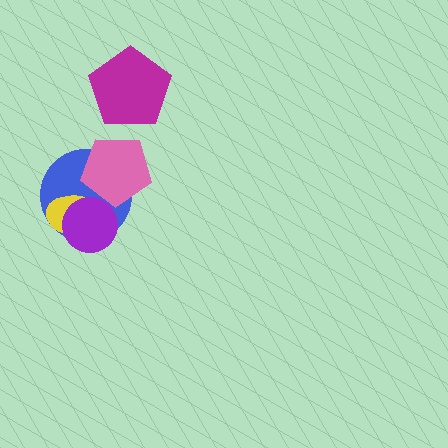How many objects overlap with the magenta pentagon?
0 objects overlap with the magenta pentagon.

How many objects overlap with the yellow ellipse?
3 objects overlap with the yellow ellipse.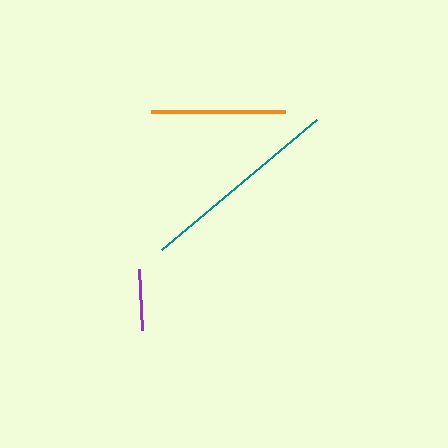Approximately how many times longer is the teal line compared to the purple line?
The teal line is approximately 3.3 times the length of the purple line.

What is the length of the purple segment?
The purple segment is approximately 61 pixels long.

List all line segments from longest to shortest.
From longest to shortest: teal, orange, purple.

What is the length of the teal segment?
The teal segment is approximately 203 pixels long.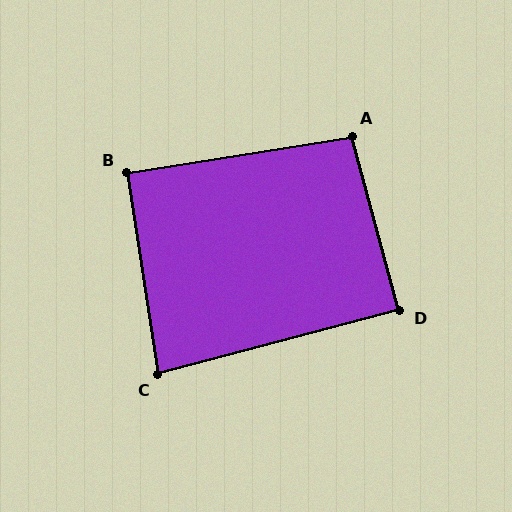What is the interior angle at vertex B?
Approximately 90 degrees (approximately right).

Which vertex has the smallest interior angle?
C, at approximately 84 degrees.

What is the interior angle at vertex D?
Approximately 90 degrees (approximately right).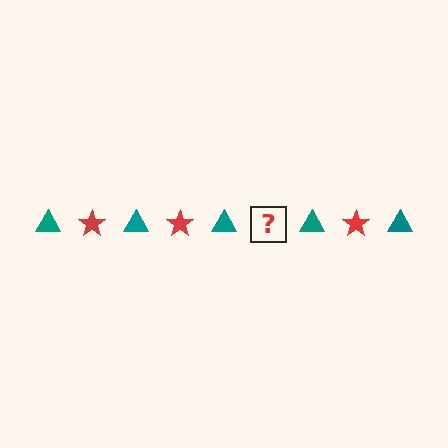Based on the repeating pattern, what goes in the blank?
The blank should be a red star.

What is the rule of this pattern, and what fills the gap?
The rule is that the pattern alternates between teal triangle and red star. The gap should be filled with a red star.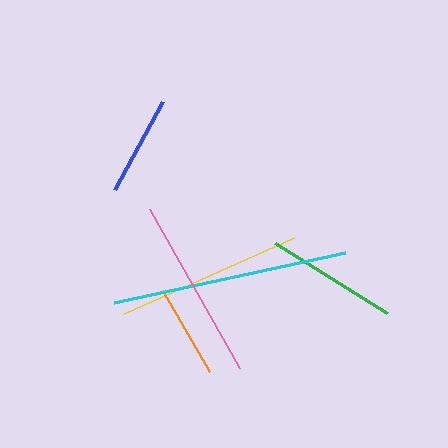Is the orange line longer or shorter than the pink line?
The pink line is longer than the orange line.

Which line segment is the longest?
The cyan line is the longest at approximately 236 pixels.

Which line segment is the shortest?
The orange line is the shortest at approximately 94 pixels.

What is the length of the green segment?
The green segment is approximately 132 pixels long.